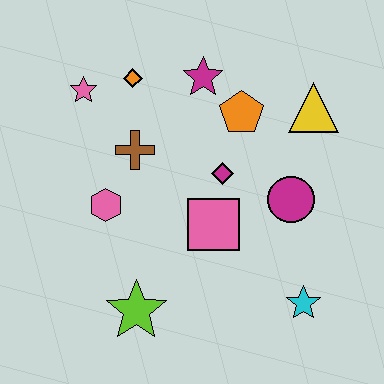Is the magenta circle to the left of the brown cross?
No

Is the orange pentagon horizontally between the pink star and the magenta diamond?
No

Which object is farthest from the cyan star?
The pink star is farthest from the cyan star.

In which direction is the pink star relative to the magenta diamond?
The pink star is to the left of the magenta diamond.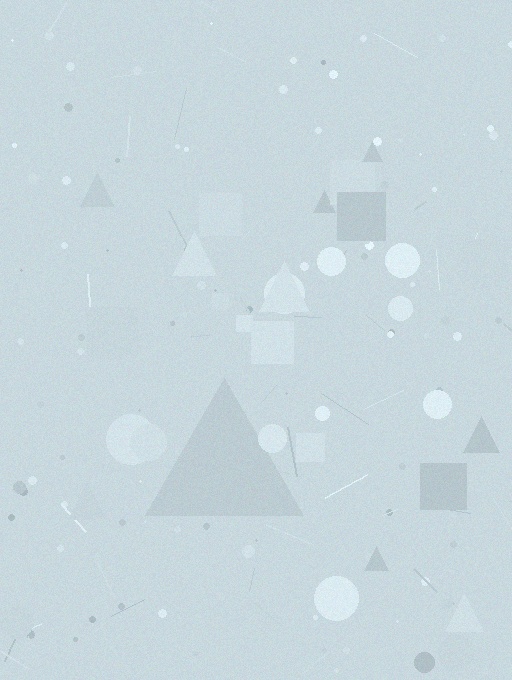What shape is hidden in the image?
A triangle is hidden in the image.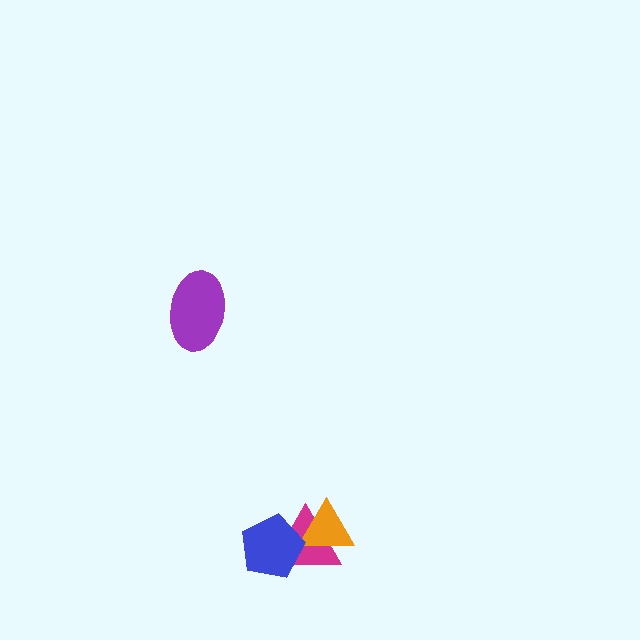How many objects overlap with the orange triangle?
2 objects overlap with the orange triangle.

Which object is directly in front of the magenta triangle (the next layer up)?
The orange triangle is directly in front of the magenta triangle.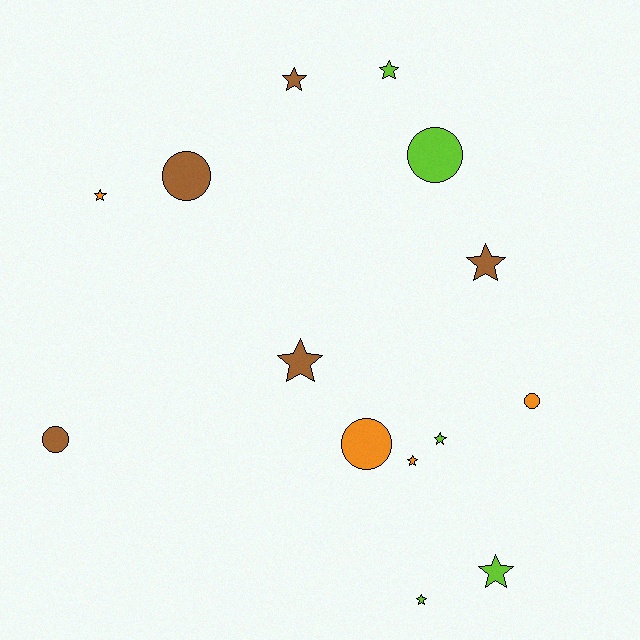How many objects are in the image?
There are 14 objects.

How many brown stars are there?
There are 3 brown stars.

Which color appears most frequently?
Brown, with 5 objects.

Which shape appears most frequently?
Star, with 9 objects.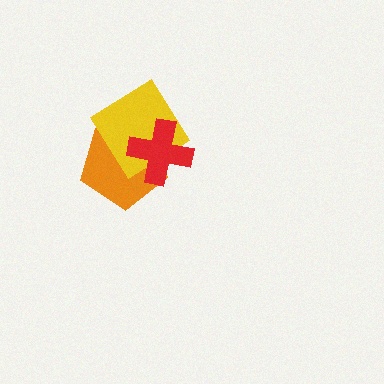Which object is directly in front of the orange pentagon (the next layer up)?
The yellow diamond is directly in front of the orange pentagon.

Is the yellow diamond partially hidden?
Yes, it is partially covered by another shape.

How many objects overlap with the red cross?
2 objects overlap with the red cross.